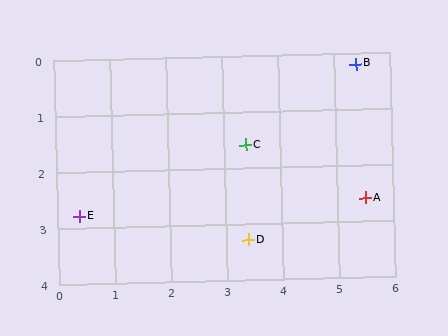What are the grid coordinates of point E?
Point E is at approximately (0.4, 2.8).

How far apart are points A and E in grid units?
Points A and E are about 5.1 grid units apart.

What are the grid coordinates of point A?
Point A is at approximately (5.5, 2.6).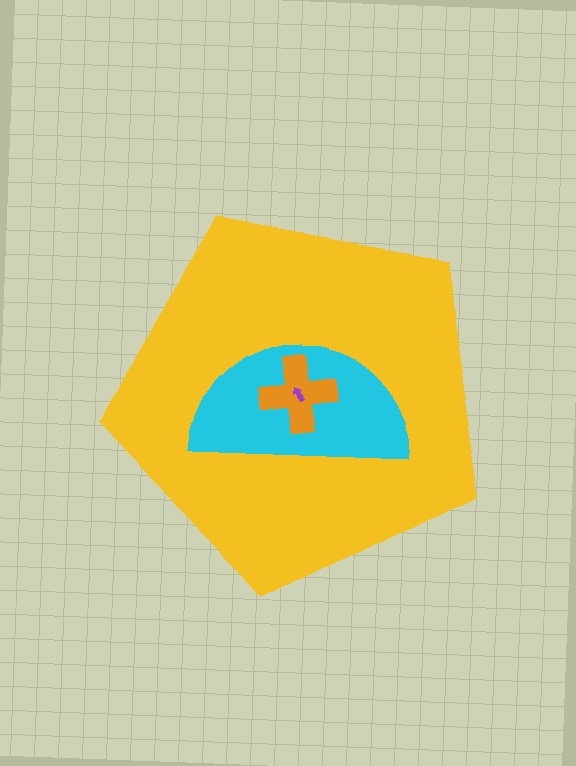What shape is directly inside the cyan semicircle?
The orange cross.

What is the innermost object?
The purple arrow.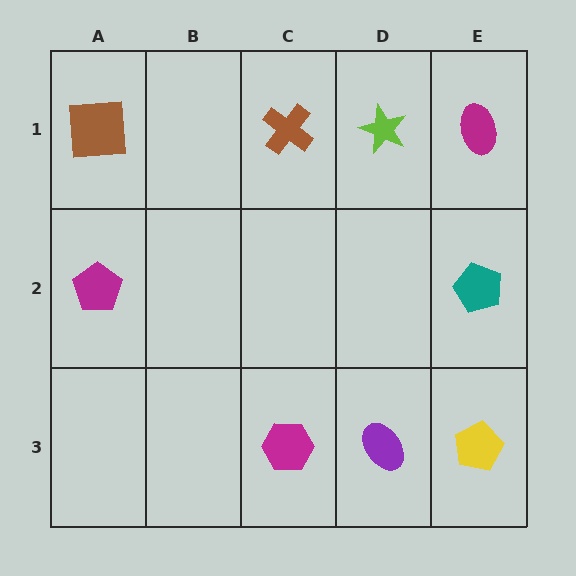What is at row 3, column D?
A purple ellipse.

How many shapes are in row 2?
2 shapes.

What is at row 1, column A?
A brown square.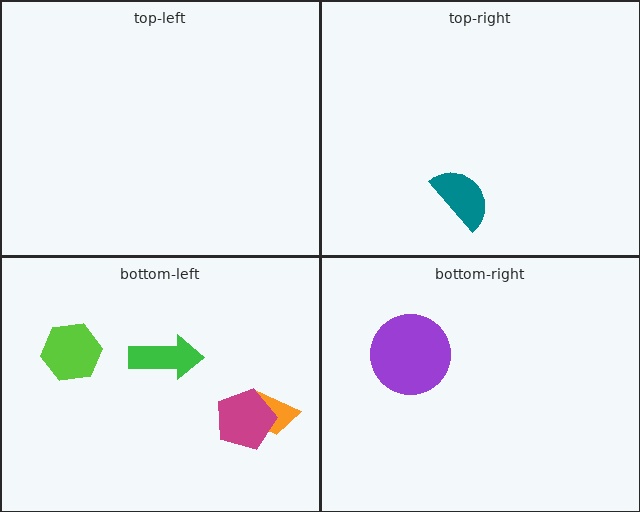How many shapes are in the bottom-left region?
4.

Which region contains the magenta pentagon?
The bottom-left region.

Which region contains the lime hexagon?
The bottom-left region.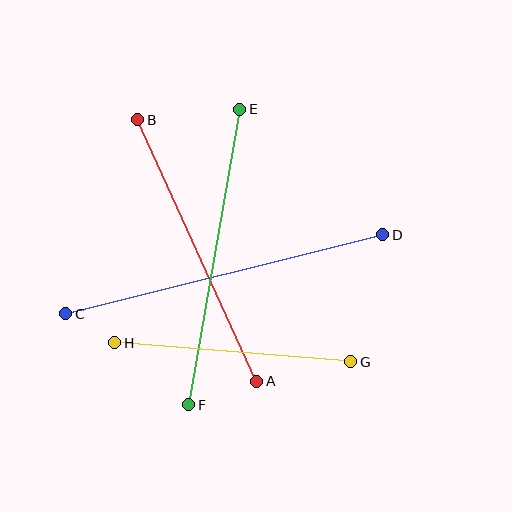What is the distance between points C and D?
The distance is approximately 326 pixels.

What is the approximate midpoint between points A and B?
The midpoint is at approximately (197, 250) pixels.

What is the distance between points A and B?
The distance is approximately 287 pixels.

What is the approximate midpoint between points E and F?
The midpoint is at approximately (214, 257) pixels.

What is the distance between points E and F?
The distance is approximately 300 pixels.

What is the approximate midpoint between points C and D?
The midpoint is at approximately (224, 274) pixels.